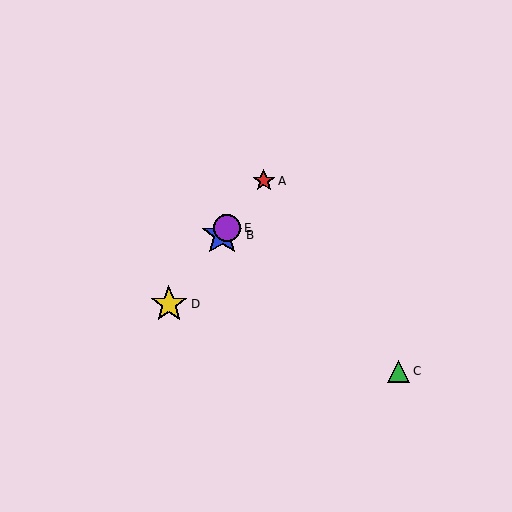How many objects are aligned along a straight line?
4 objects (A, B, D, E) are aligned along a straight line.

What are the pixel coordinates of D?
Object D is at (169, 304).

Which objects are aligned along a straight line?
Objects A, B, D, E are aligned along a straight line.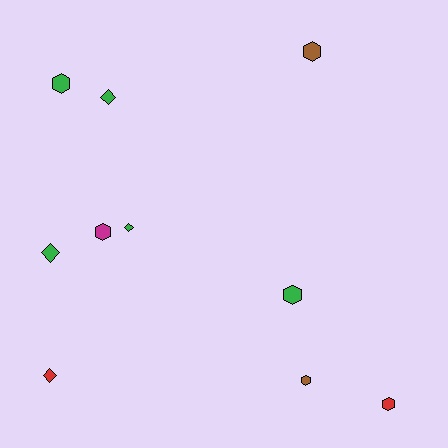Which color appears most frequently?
Green, with 5 objects.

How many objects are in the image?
There are 10 objects.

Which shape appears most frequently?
Hexagon, with 6 objects.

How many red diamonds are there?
There is 1 red diamond.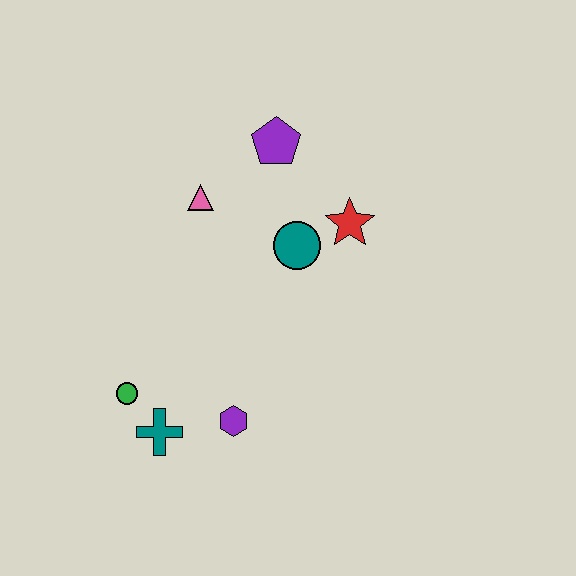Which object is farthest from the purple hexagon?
The purple pentagon is farthest from the purple hexagon.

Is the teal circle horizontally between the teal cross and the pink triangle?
No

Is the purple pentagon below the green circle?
No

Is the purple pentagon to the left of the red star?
Yes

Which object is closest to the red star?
The teal circle is closest to the red star.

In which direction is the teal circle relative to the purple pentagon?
The teal circle is below the purple pentagon.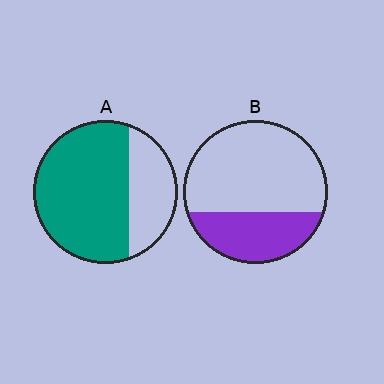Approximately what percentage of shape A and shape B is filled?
A is approximately 70% and B is approximately 35%.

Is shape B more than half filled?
No.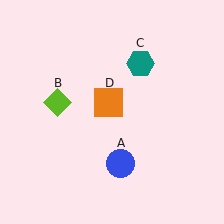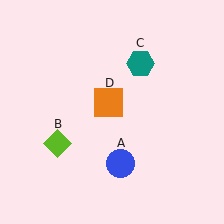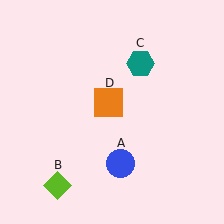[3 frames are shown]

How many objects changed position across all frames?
1 object changed position: lime diamond (object B).